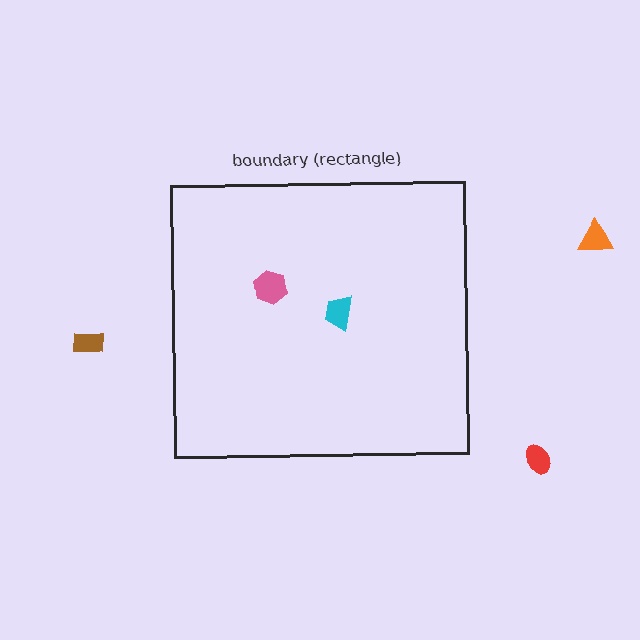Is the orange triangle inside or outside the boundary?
Outside.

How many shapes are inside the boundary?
2 inside, 3 outside.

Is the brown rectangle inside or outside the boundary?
Outside.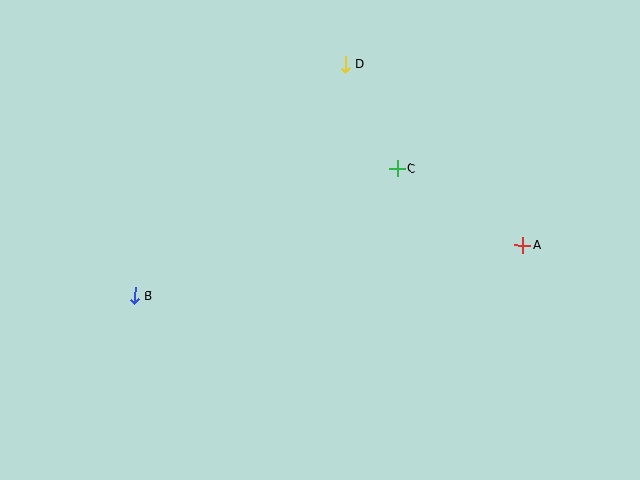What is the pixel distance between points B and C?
The distance between B and C is 292 pixels.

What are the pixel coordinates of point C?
Point C is at (397, 168).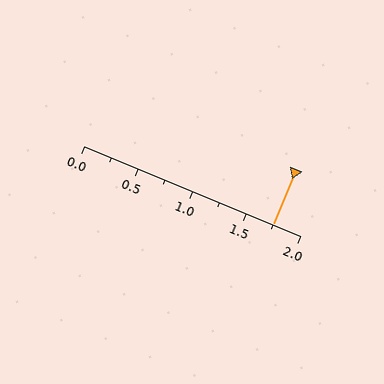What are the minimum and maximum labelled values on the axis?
The axis runs from 0.0 to 2.0.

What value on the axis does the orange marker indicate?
The marker indicates approximately 1.75.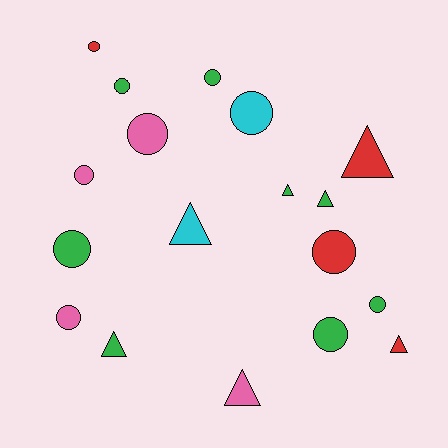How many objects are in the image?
There are 18 objects.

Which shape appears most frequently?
Circle, with 11 objects.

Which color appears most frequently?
Green, with 8 objects.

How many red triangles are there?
There are 2 red triangles.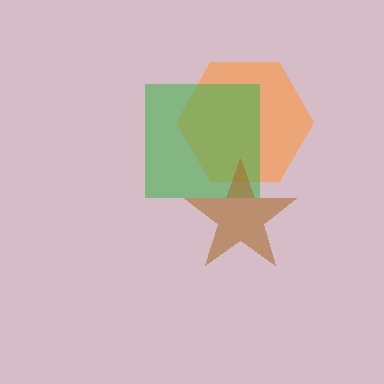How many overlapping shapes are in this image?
There are 3 overlapping shapes in the image.